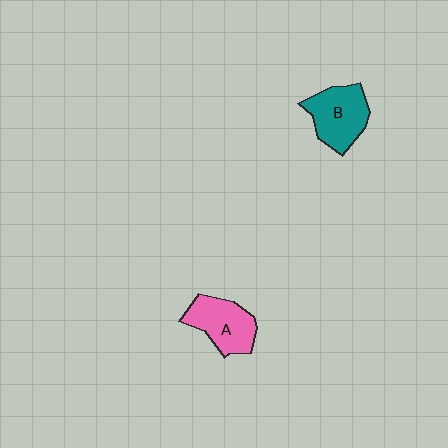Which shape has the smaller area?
Shape A (pink).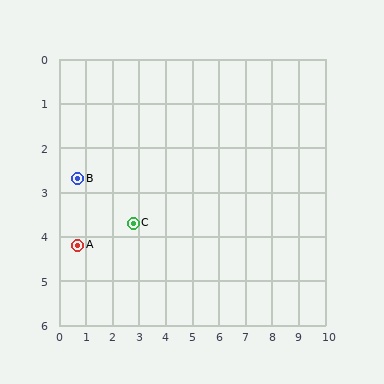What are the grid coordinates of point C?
Point C is at approximately (2.8, 3.7).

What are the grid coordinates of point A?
Point A is at approximately (0.7, 4.2).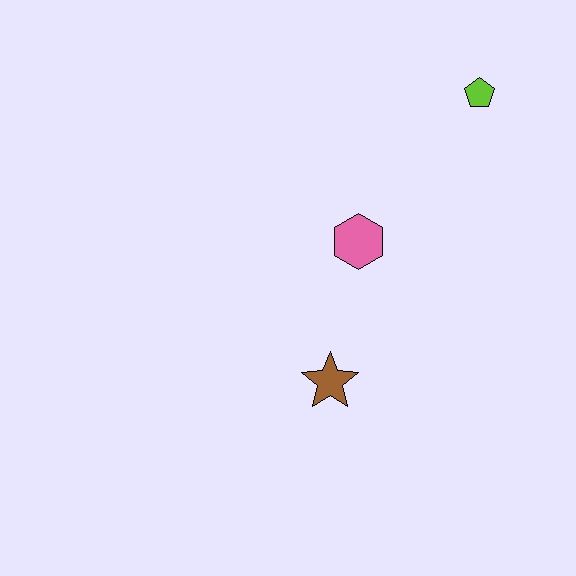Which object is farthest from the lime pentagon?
The brown star is farthest from the lime pentagon.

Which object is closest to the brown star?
The pink hexagon is closest to the brown star.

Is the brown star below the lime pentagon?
Yes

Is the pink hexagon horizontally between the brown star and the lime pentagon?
Yes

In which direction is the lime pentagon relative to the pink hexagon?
The lime pentagon is above the pink hexagon.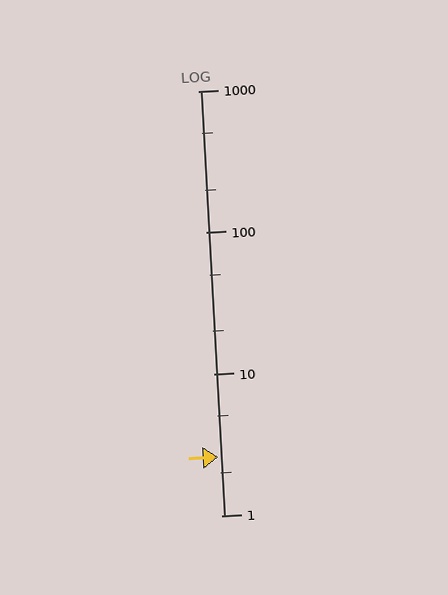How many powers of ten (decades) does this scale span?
The scale spans 3 decades, from 1 to 1000.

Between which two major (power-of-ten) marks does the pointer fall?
The pointer is between 1 and 10.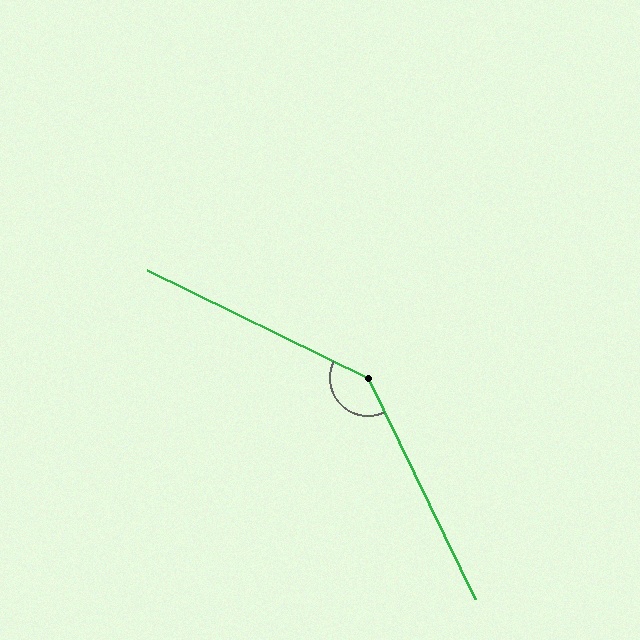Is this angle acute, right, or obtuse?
It is obtuse.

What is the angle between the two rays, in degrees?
Approximately 142 degrees.